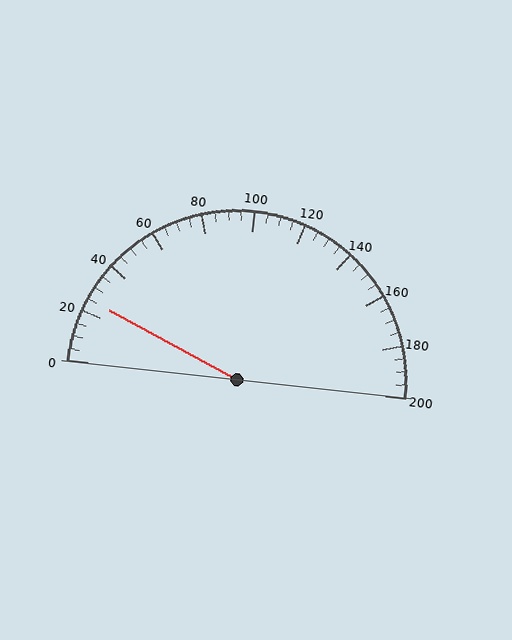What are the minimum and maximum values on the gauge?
The gauge ranges from 0 to 200.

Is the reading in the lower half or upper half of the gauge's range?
The reading is in the lower half of the range (0 to 200).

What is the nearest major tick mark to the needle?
The nearest major tick mark is 20.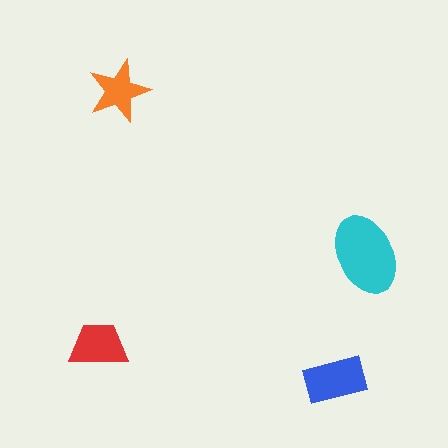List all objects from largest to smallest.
The cyan ellipse, the blue rectangle, the red trapezoid, the orange star.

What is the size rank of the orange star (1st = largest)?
4th.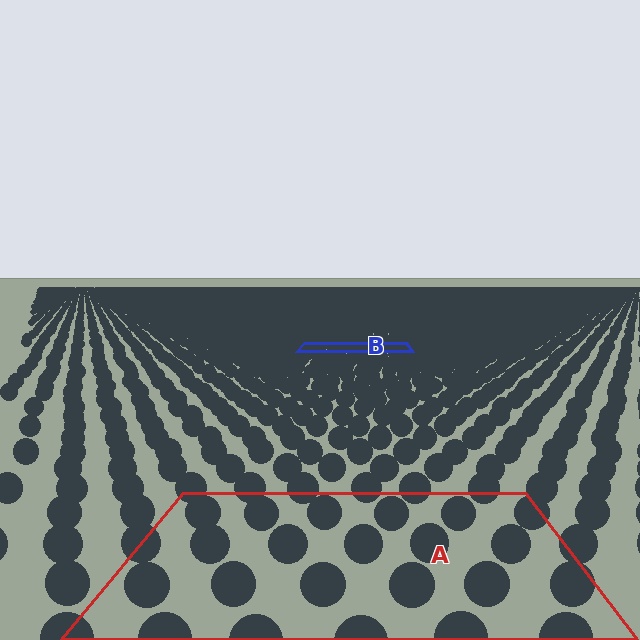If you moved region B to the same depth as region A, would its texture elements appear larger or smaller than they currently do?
They would appear larger. At a closer depth, the same texture elements are projected at a bigger on-screen size.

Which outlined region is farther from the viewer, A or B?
Region B is farther from the viewer — the texture elements inside it appear smaller and more densely packed.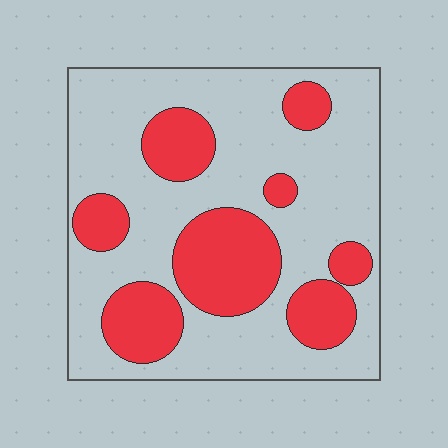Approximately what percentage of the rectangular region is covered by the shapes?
Approximately 30%.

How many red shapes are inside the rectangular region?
8.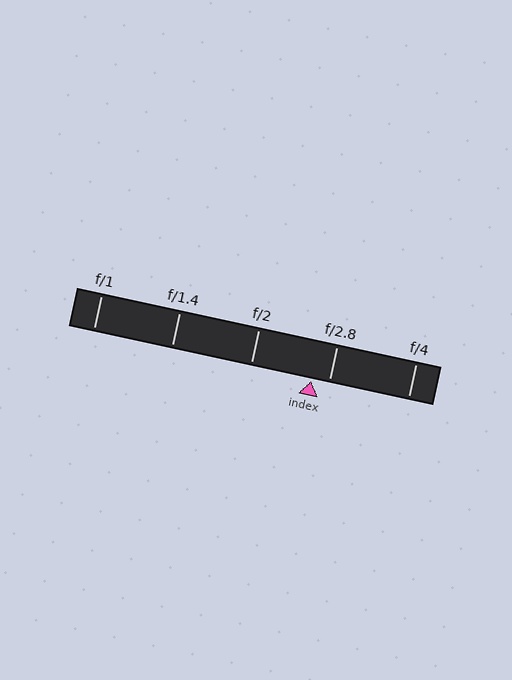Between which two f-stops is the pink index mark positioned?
The index mark is between f/2 and f/2.8.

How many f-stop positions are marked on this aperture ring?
There are 5 f-stop positions marked.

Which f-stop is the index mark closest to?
The index mark is closest to f/2.8.